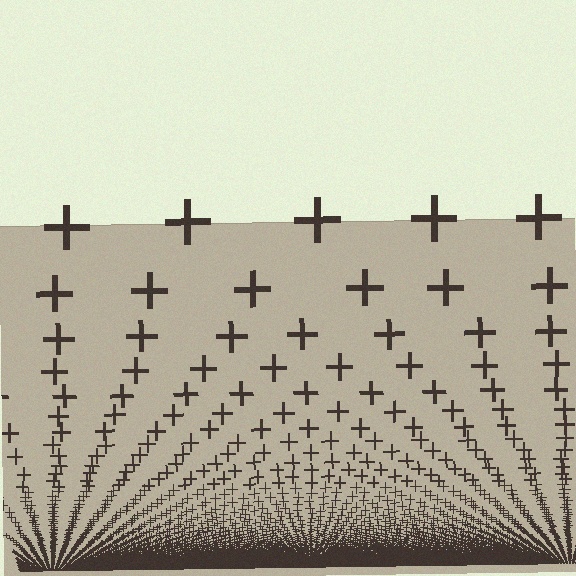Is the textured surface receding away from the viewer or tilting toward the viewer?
The surface appears to tilt toward the viewer. Texture elements get larger and sparser toward the top.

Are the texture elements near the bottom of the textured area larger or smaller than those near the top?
Smaller. The gradient is inverted — elements near the bottom are smaller and denser.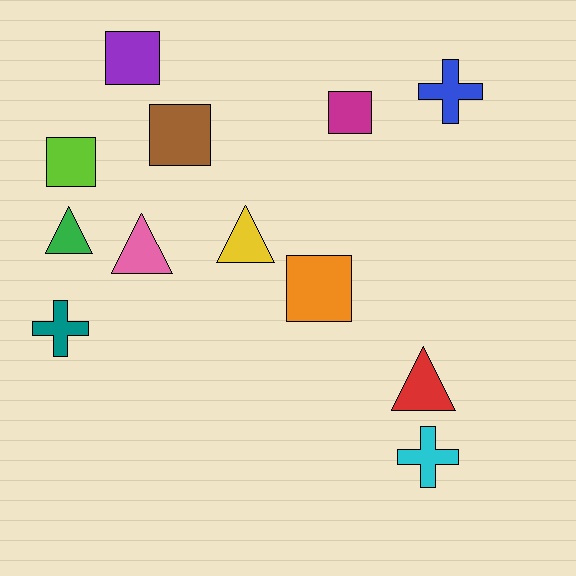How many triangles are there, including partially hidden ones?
There are 4 triangles.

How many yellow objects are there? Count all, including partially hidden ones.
There is 1 yellow object.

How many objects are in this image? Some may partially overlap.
There are 12 objects.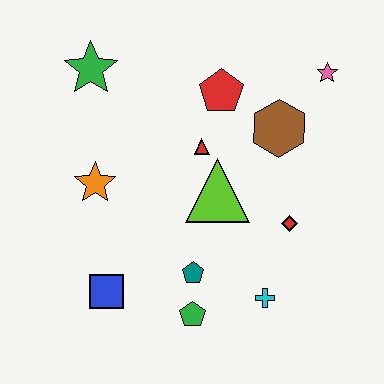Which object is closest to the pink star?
The brown hexagon is closest to the pink star.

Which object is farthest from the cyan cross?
The green star is farthest from the cyan cross.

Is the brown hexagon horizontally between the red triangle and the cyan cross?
No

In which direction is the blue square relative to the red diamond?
The blue square is to the left of the red diamond.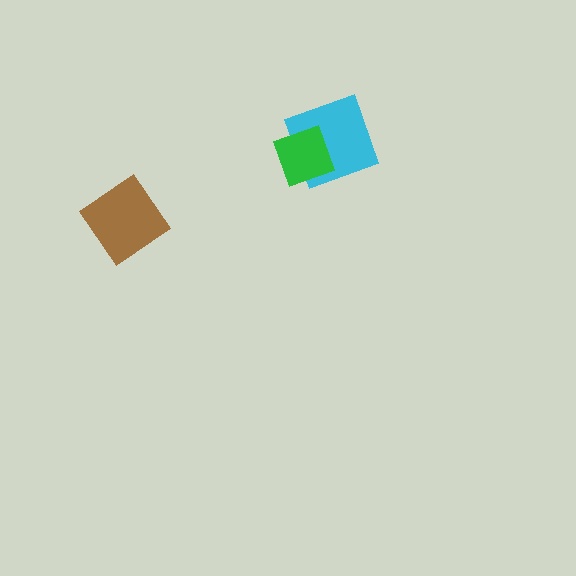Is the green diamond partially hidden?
No, no other shape covers it.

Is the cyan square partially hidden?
Yes, it is partially covered by another shape.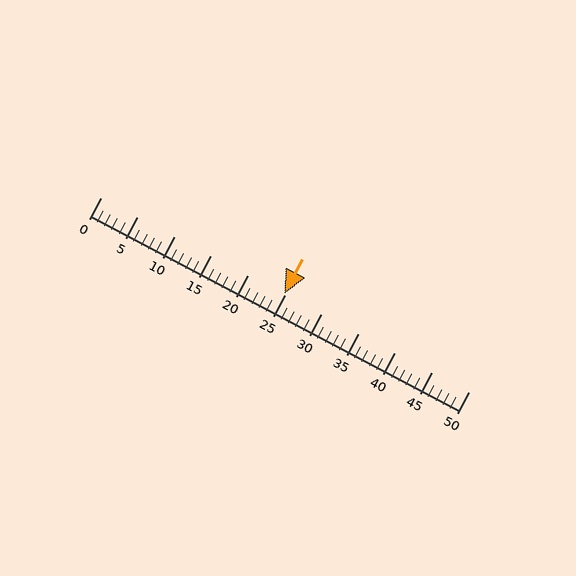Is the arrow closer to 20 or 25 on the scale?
The arrow is closer to 25.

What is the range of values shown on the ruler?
The ruler shows values from 0 to 50.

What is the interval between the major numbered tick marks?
The major tick marks are spaced 5 units apart.